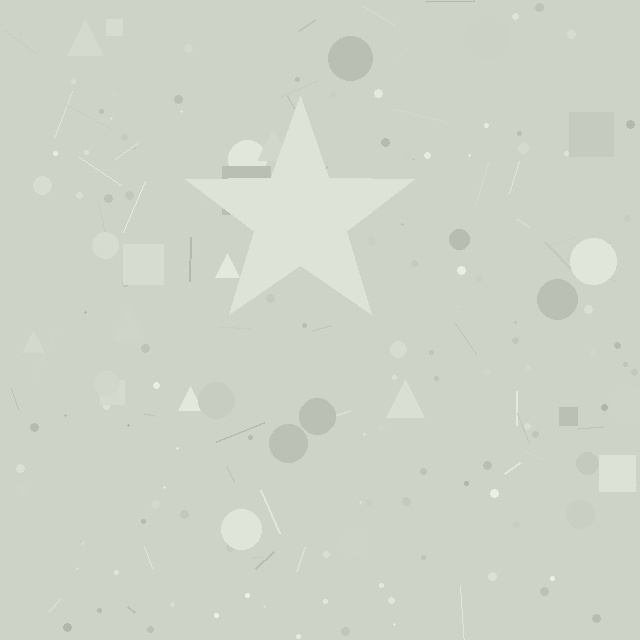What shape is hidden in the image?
A star is hidden in the image.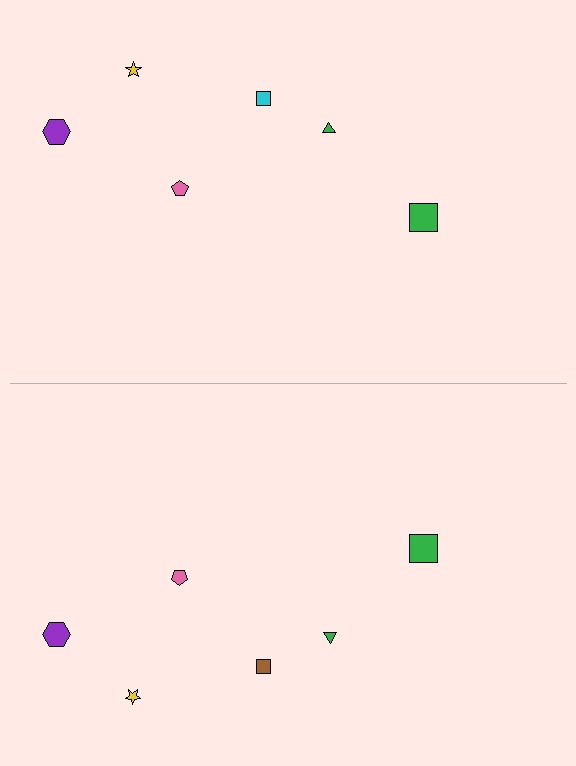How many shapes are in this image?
There are 12 shapes in this image.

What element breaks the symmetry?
The brown square on the bottom side breaks the symmetry — its mirror counterpart is cyan.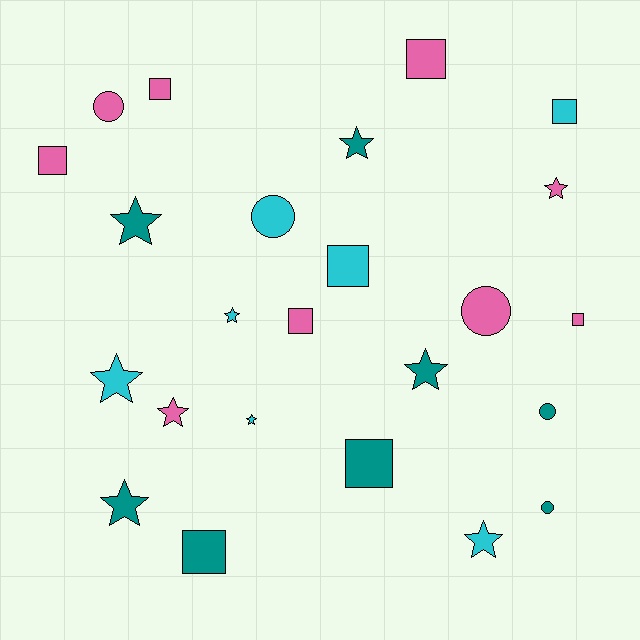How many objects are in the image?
There are 24 objects.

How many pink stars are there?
There are 2 pink stars.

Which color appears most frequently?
Pink, with 9 objects.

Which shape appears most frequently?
Star, with 10 objects.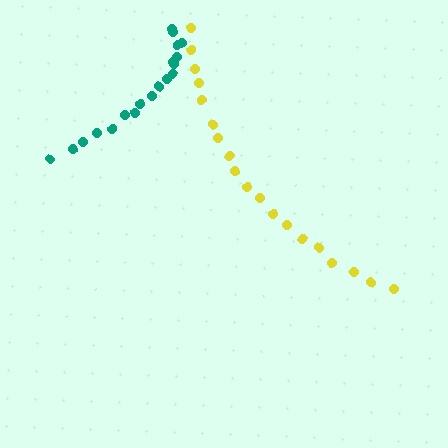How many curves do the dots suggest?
There are 2 distinct paths.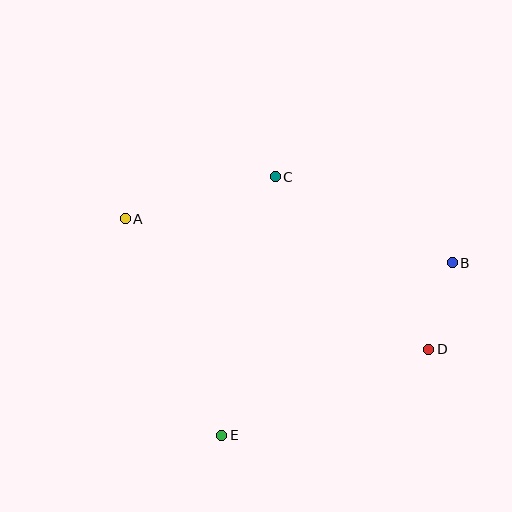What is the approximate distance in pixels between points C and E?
The distance between C and E is approximately 264 pixels.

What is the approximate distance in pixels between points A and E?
The distance between A and E is approximately 237 pixels.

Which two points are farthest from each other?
Points A and D are farthest from each other.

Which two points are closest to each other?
Points B and D are closest to each other.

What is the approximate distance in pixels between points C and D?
The distance between C and D is approximately 231 pixels.